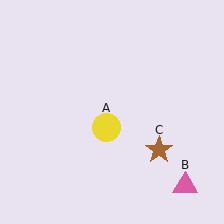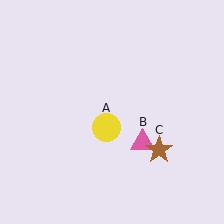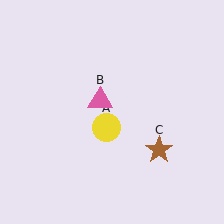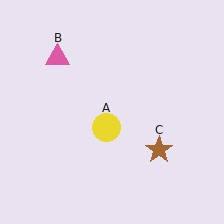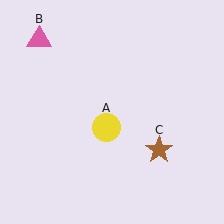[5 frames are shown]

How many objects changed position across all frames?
1 object changed position: pink triangle (object B).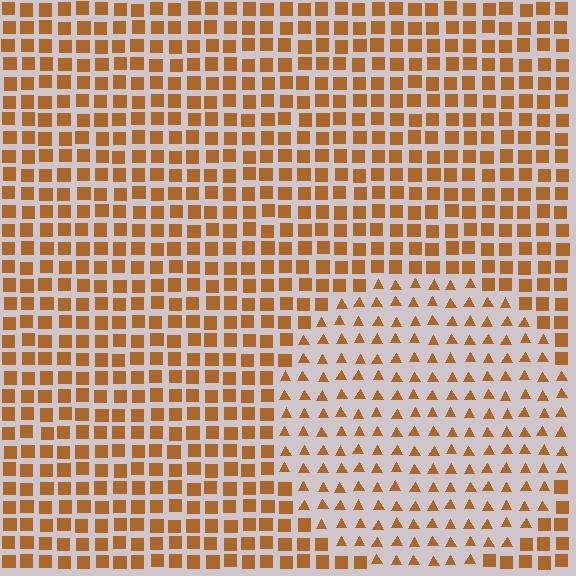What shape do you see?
I see a circle.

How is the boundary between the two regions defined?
The boundary is defined by a change in element shape: triangles inside vs. squares outside. All elements share the same color and spacing.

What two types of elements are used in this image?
The image uses triangles inside the circle region and squares outside it.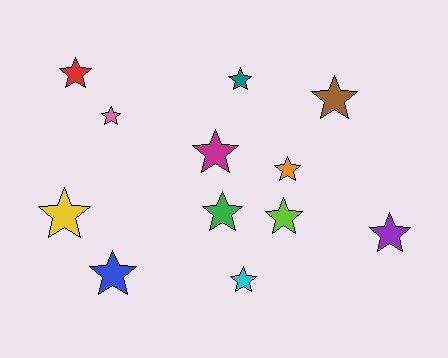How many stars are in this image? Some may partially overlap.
There are 12 stars.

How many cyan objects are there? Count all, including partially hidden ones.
There is 1 cyan object.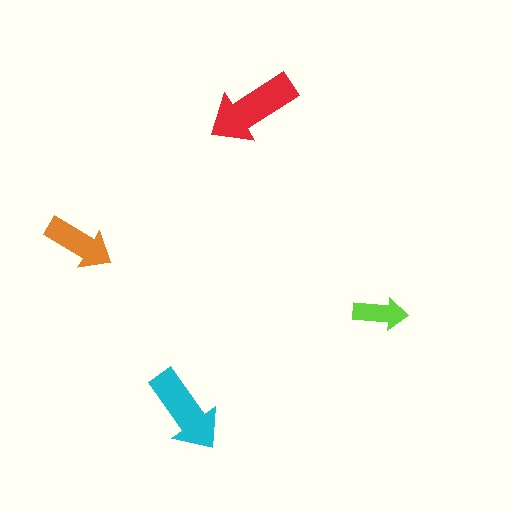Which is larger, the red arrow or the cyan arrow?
The red one.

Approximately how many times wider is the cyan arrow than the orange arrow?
About 1.5 times wider.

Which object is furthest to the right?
The lime arrow is rightmost.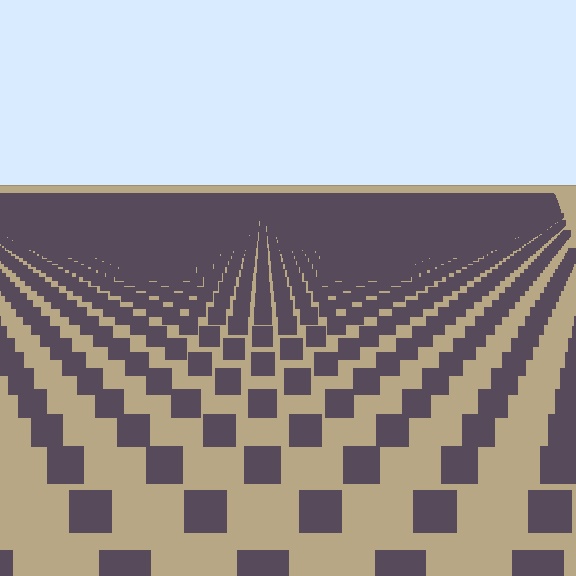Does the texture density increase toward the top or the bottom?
Density increases toward the top.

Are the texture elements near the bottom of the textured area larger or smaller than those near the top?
Larger. Near the bottom, elements are closer to the viewer and appear at a bigger on-screen size.